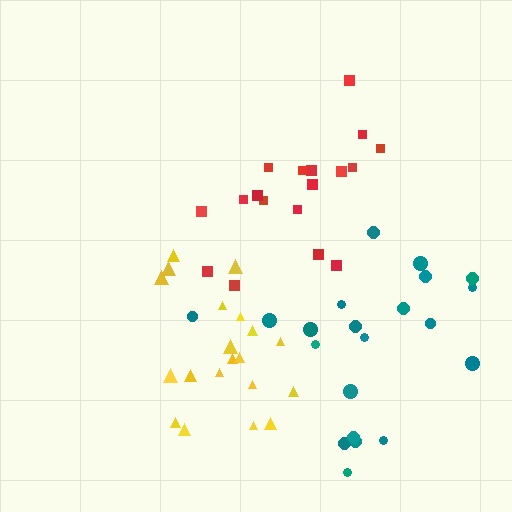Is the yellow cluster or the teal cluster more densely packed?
Yellow.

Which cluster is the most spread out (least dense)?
Teal.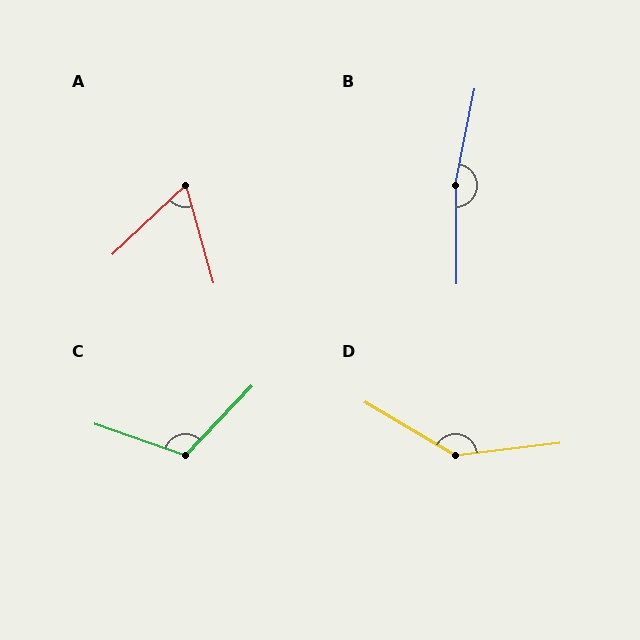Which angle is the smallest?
A, at approximately 62 degrees.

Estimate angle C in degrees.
Approximately 115 degrees.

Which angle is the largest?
B, at approximately 168 degrees.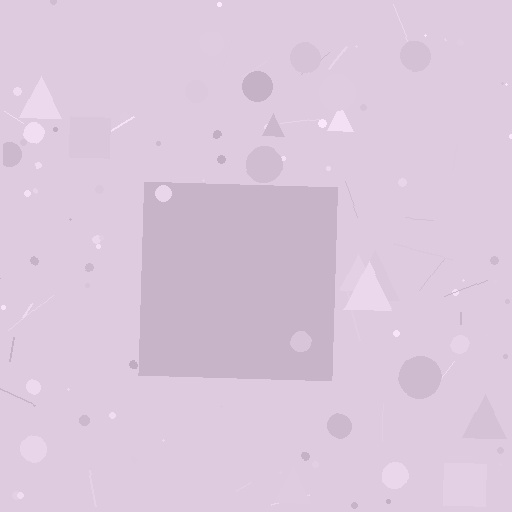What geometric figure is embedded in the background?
A square is embedded in the background.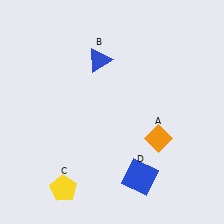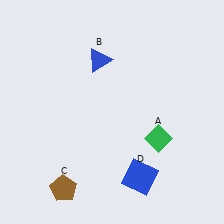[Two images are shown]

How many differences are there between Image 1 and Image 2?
There are 2 differences between the two images.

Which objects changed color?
A changed from orange to green. C changed from yellow to brown.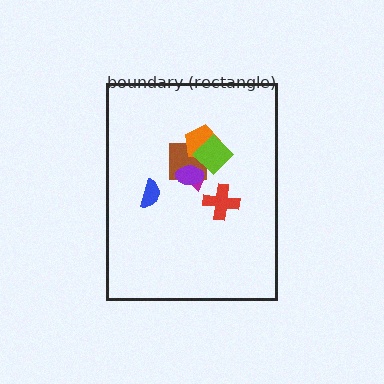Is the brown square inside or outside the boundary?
Inside.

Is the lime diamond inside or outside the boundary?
Inside.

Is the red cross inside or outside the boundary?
Inside.